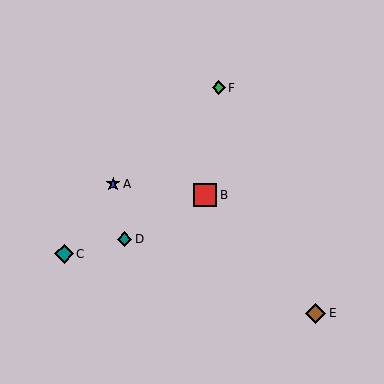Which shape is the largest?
The red square (labeled B) is the largest.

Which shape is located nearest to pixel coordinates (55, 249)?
The teal diamond (labeled C) at (64, 254) is nearest to that location.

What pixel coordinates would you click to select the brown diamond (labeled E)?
Click at (316, 313) to select the brown diamond E.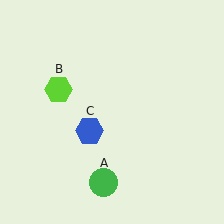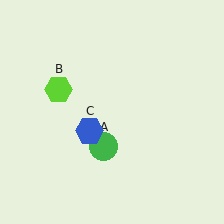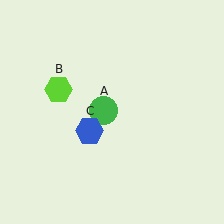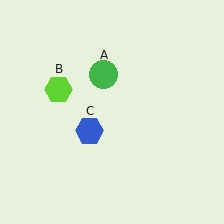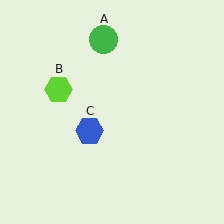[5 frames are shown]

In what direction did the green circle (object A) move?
The green circle (object A) moved up.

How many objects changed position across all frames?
1 object changed position: green circle (object A).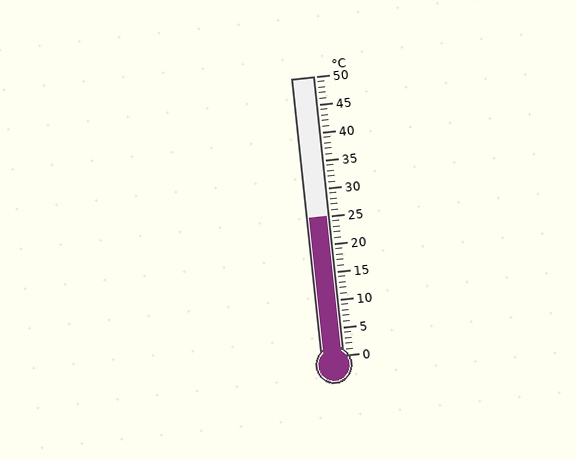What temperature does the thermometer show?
The thermometer shows approximately 25°C.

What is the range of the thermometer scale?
The thermometer scale ranges from 0°C to 50°C.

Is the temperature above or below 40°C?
The temperature is below 40°C.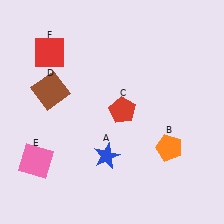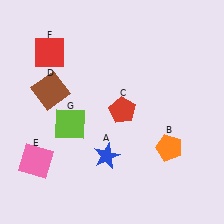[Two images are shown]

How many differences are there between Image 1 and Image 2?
There is 1 difference between the two images.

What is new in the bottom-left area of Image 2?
A lime square (G) was added in the bottom-left area of Image 2.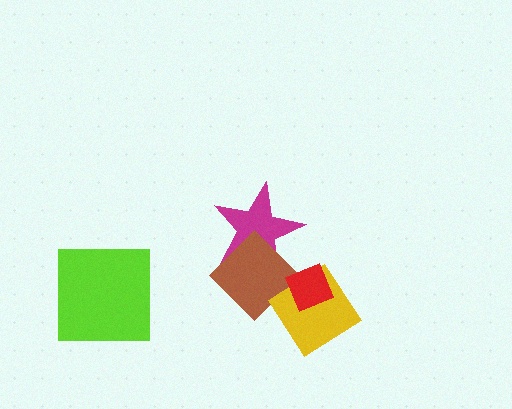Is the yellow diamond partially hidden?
Yes, it is partially covered by another shape.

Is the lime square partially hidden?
No, no other shape covers it.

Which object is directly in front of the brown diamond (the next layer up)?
The yellow diamond is directly in front of the brown diamond.